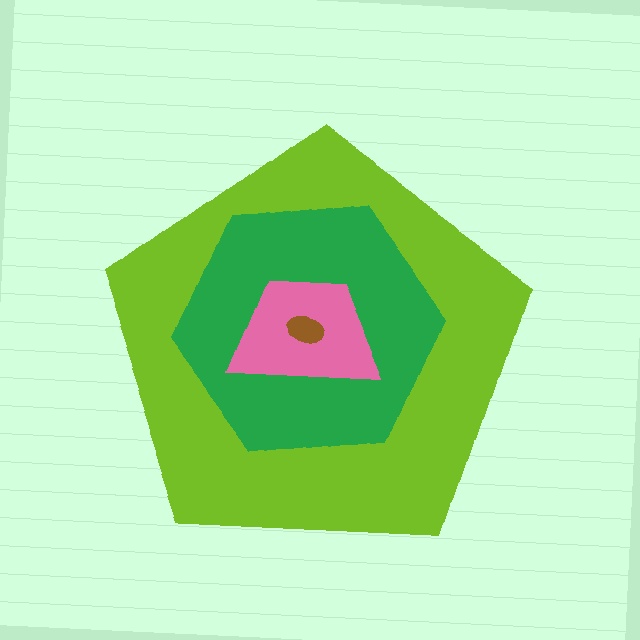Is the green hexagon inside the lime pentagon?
Yes.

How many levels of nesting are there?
4.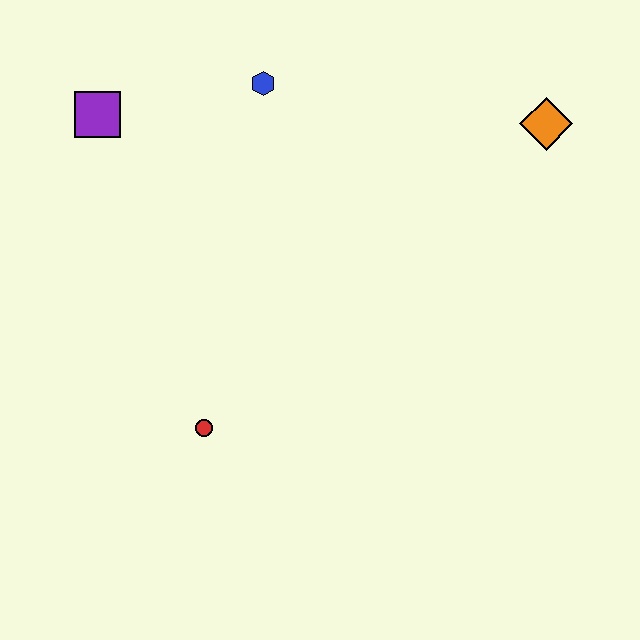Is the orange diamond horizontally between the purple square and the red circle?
No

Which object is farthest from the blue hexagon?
The red circle is farthest from the blue hexagon.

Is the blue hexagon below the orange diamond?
No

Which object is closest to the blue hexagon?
The purple square is closest to the blue hexagon.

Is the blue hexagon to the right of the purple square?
Yes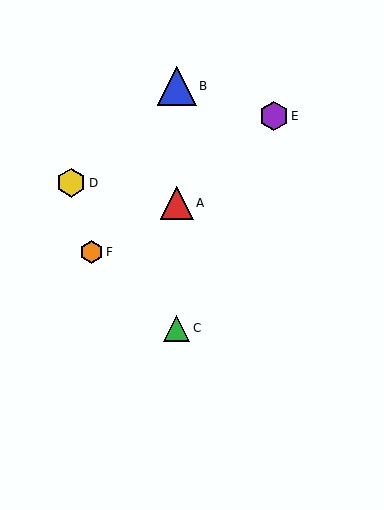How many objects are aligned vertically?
3 objects (A, B, C) are aligned vertically.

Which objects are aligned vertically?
Objects A, B, C are aligned vertically.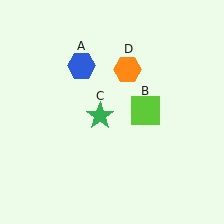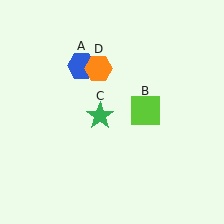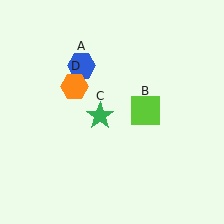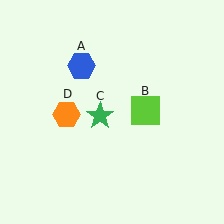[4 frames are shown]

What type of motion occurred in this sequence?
The orange hexagon (object D) rotated counterclockwise around the center of the scene.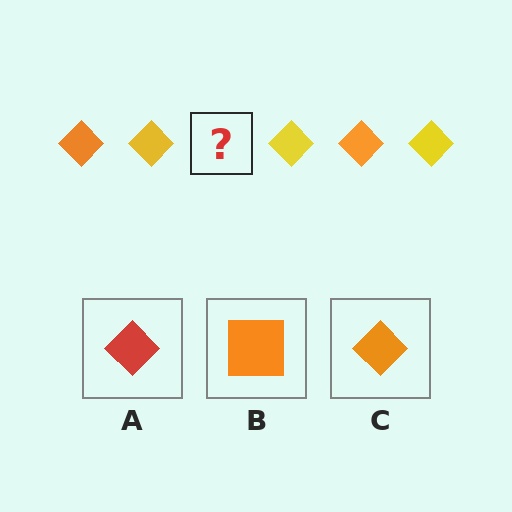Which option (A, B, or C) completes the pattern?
C.